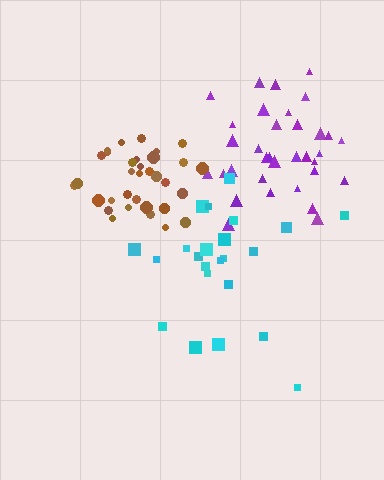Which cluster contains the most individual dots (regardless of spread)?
Purple (34).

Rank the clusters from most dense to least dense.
brown, purple, cyan.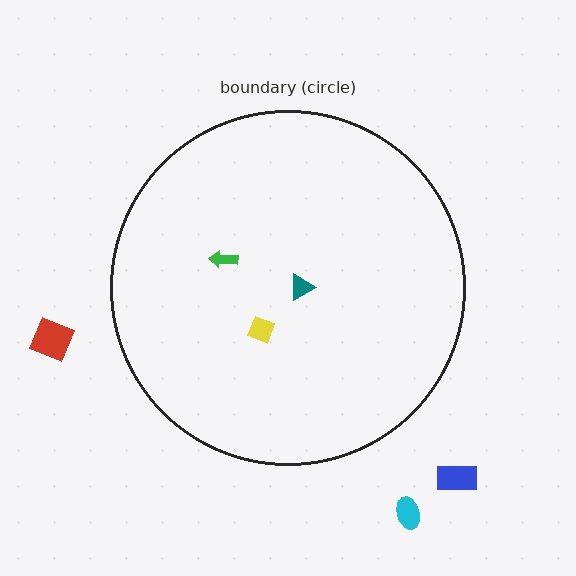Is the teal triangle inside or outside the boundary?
Inside.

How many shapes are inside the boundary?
3 inside, 3 outside.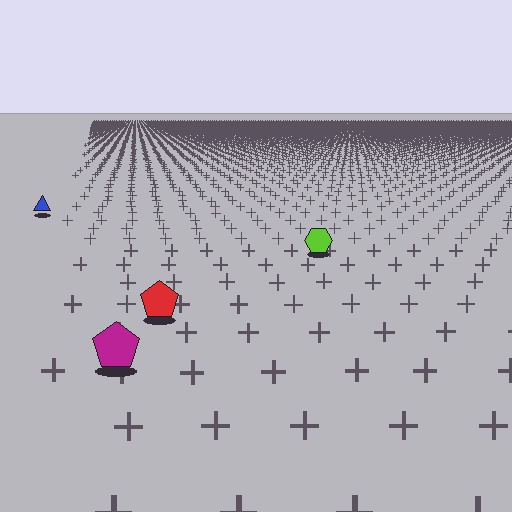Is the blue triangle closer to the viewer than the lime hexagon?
No. The lime hexagon is closer — you can tell from the texture gradient: the ground texture is coarser near it.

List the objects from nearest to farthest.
From nearest to farthest: the magenta pentagon, the red pentagon, the lime hexagon, the blue triangle.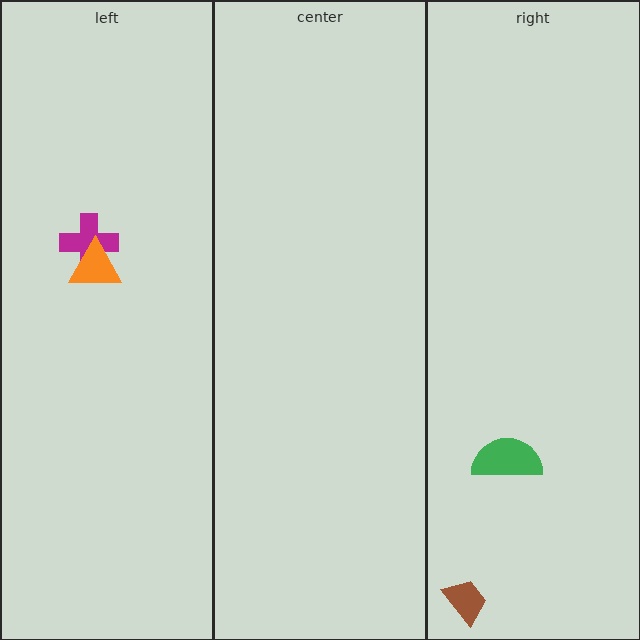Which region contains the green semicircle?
The right region.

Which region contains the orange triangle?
The left region.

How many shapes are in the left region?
2.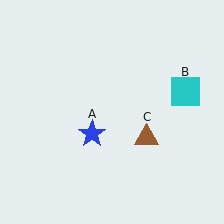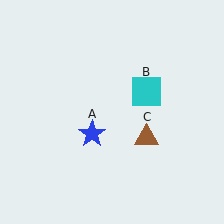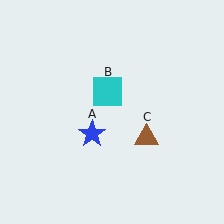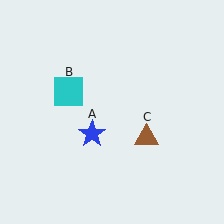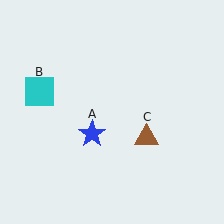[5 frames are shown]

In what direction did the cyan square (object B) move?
The cyan square (object B) moved left.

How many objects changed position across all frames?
1 object changed position: cyan square (object B).